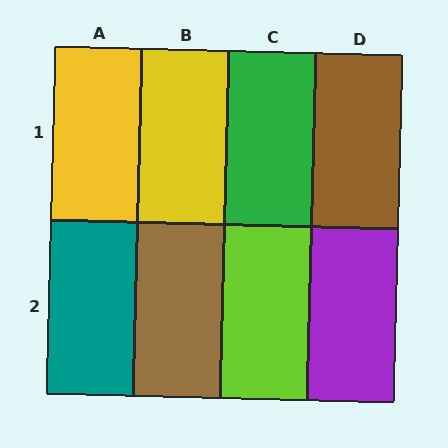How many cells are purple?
1 cell is purple.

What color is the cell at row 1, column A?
Yellow.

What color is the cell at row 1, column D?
Brown.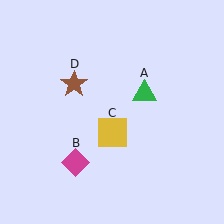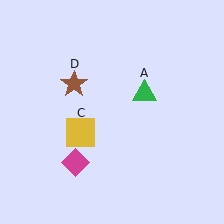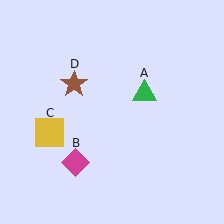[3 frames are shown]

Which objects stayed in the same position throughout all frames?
Green triangle (object A) and magenta diamond (object B) and brown star (object D) remained stationary.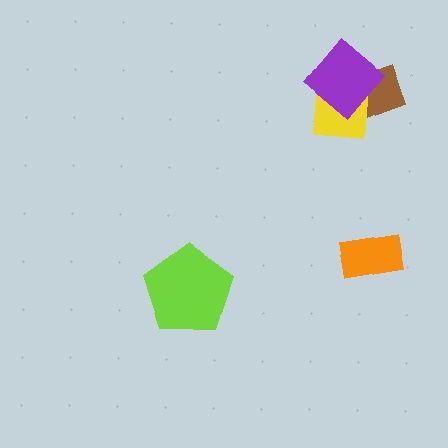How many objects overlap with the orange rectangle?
0 objects overlap with the orange rectangle.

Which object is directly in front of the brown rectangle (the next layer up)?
The yellow square is directly in front of the brown rectangle.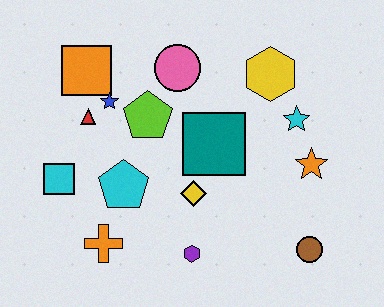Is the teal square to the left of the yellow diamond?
No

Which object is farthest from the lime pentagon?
The brown circle is farthest from the lime pentagon.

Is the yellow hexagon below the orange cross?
No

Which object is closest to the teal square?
The yellow diamond is closest to the teal square.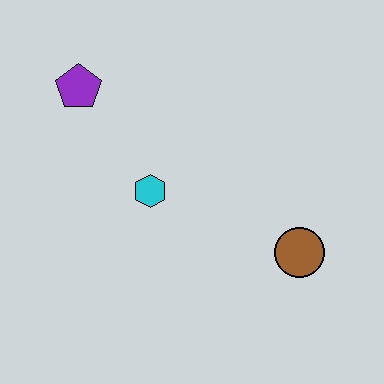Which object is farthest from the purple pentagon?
The brown circle is farthest from the purple pentagon.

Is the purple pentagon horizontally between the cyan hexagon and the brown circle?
No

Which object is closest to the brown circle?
The cyan hexagon is closest to the brown circle.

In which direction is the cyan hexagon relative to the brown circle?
The cyan hexagon is to the left of the brown circle.